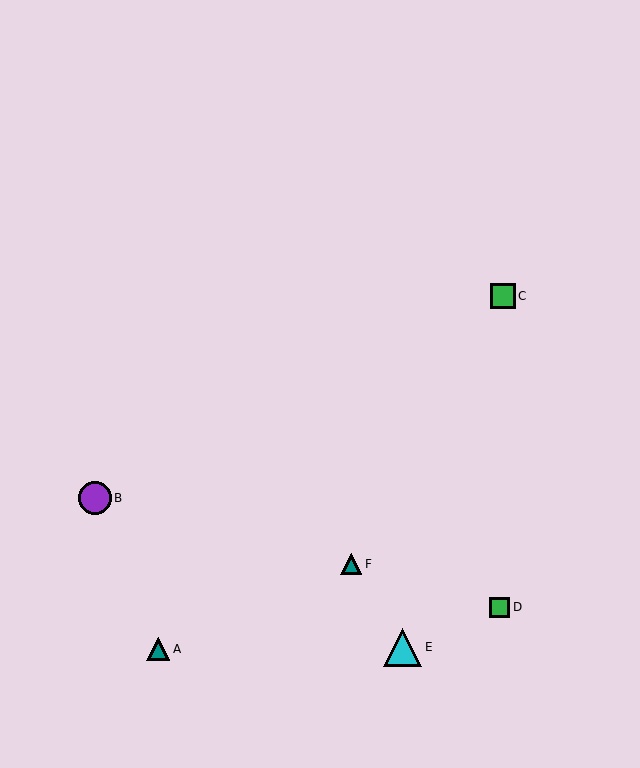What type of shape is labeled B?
Shape B is a purple circle.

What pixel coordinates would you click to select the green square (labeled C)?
Click at (503, 296) to select the green square C.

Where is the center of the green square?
The center of the green square is at (503, 296).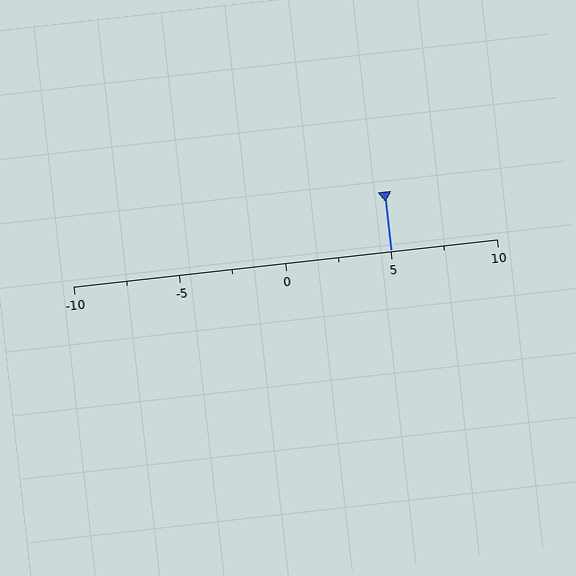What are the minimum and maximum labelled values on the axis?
The axis runs from -10 to 10.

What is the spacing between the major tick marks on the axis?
The major ticks are spaced 5 apart.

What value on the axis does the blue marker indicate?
The marker indicates approximately 5.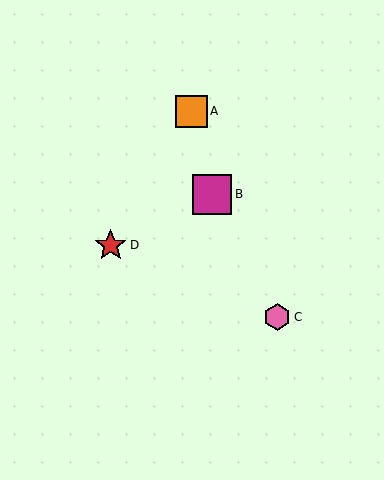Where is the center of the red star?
The center of the red star is at (111, 245).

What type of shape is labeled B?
Shape B is a magenta square.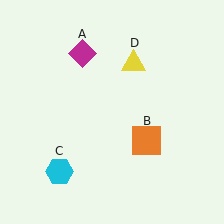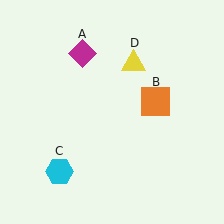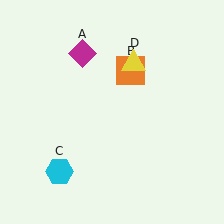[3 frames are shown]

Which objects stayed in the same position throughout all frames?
Magenta diamond (object A) and cyan hexagon (object C) and yellow triangle (object D) remained stationary.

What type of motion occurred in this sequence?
The orange square (object B) rotated counterclockwise around the center of the scene.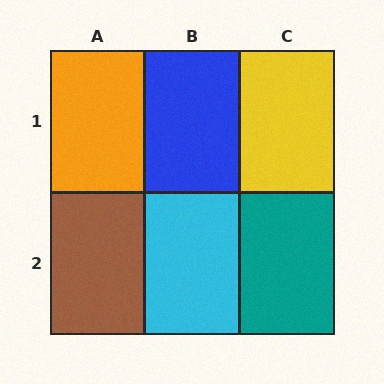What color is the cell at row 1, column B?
Blue.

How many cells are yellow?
1 cell is yellow.